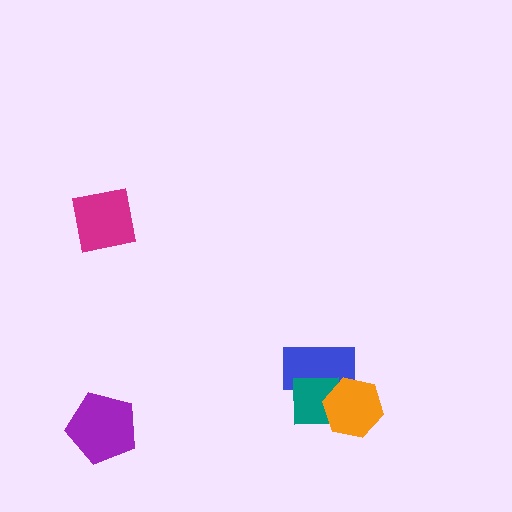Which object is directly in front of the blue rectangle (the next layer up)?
The teal square is directly in front of the blue rectangle.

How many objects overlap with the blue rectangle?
2 objects overlap with the blue rectangle.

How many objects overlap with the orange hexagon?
2 objects overlap with the orange hexagon.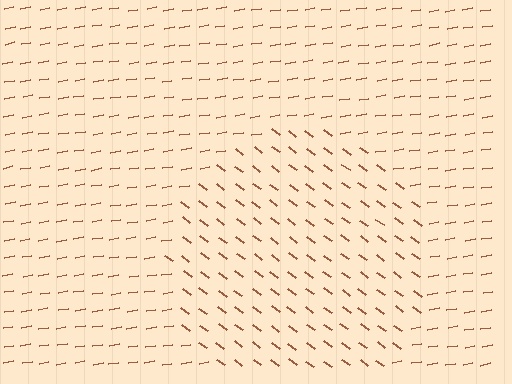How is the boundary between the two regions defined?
The boundary is defined purely by a change in line orientation (approximately 45 degrees difference). All lines are the same color and thickness.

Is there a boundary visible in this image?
Yes, there is a texture boundary formed by a change in line orientation.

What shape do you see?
I see a circle.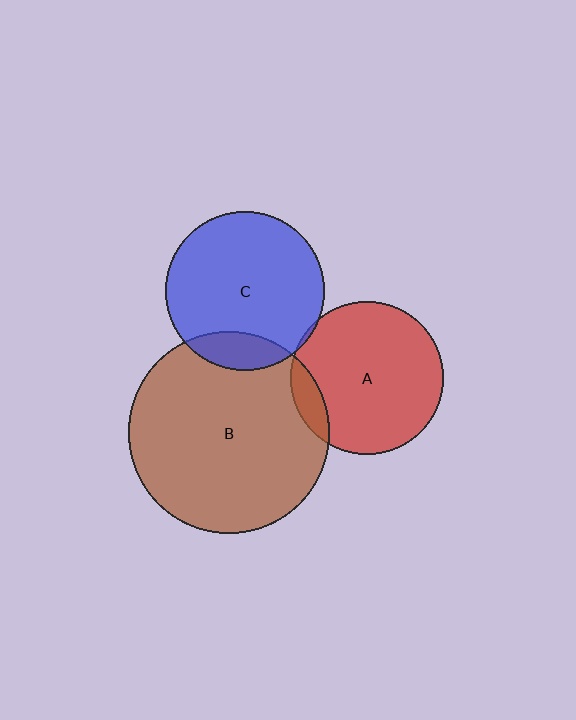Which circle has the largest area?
Circle B (brown).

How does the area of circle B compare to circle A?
Approximately 1.7 times.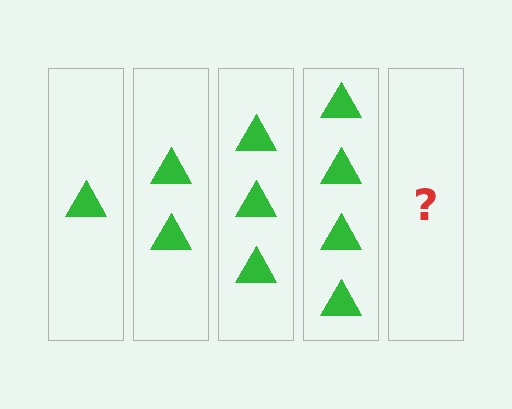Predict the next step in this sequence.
The next step is 5 triangles.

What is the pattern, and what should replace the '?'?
The pattern is that each step adds one more triangle. The '?' should be 5 triangles.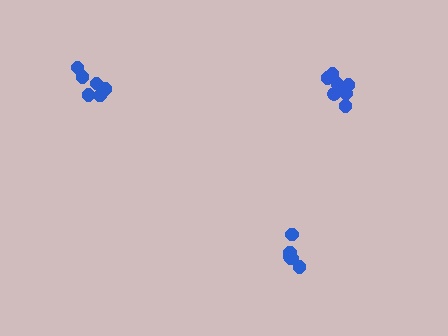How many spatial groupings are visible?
There are 3 spatial groupings.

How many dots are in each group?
Group 1: 7 dots, Group 2: 6 dots, Group 3: 6 dots (19 total).